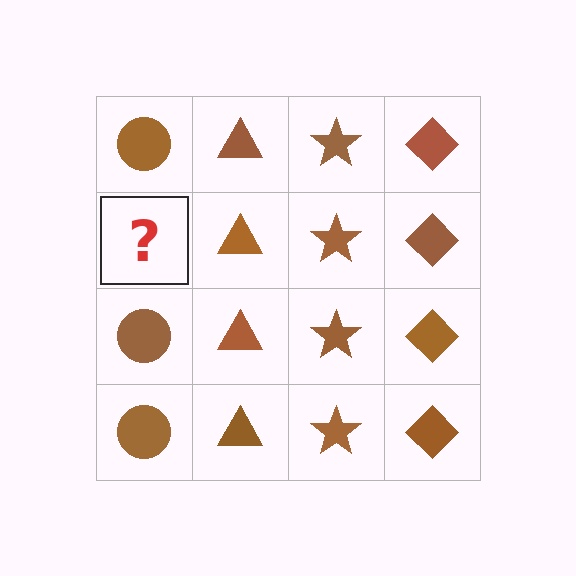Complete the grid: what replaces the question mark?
The question mark should be replaced with a brown circle.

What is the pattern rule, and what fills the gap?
The rule is that each column has a consistent shape. The gap should be filled with a brown circle.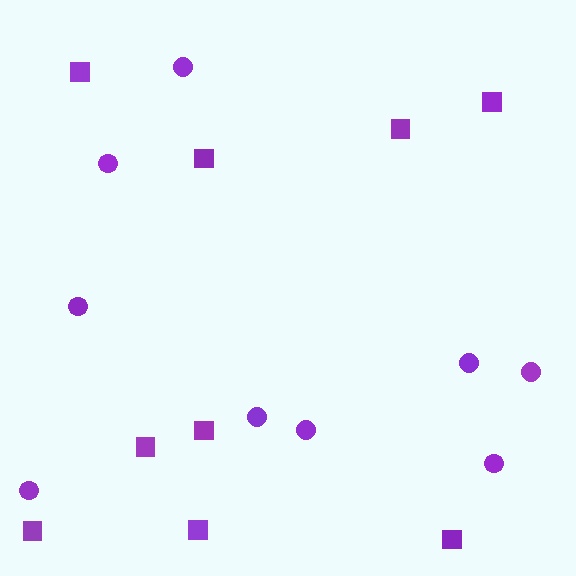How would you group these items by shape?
There are 2 groups: one group of circles (9) and one group of squares (9).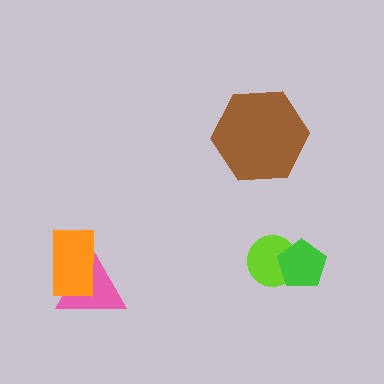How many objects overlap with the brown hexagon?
0 objects overlap with the brown hexagon.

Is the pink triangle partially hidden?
Yes, it is partially covered by another shape.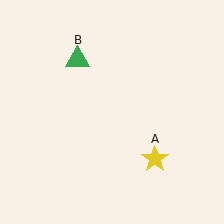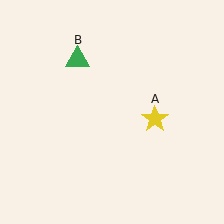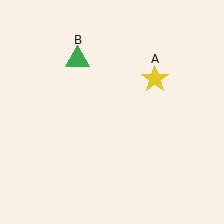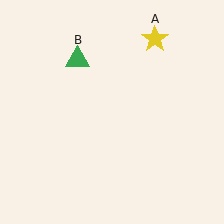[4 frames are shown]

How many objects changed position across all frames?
1 object changed position: yellow star (object A).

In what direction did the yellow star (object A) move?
The yellow star (object A) moved up.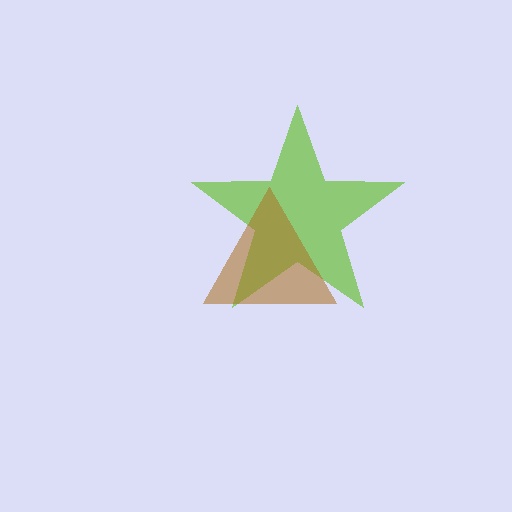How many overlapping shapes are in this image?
There are 2 overlapping shapes in the image.